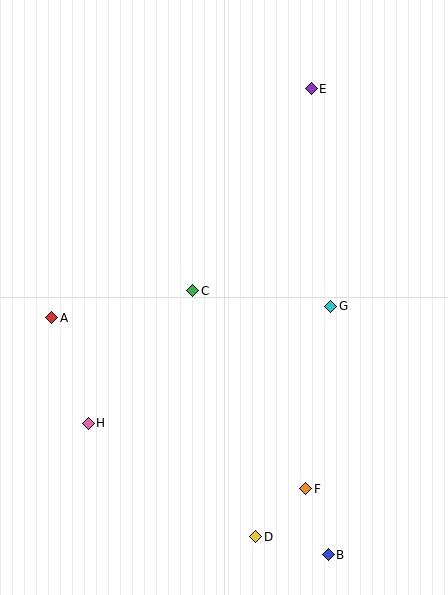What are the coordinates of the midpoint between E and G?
The midpoint between E and G is at (321, 197).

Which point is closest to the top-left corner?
Point A is closest to the top-left corner.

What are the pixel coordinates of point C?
Point C is at (193, 291).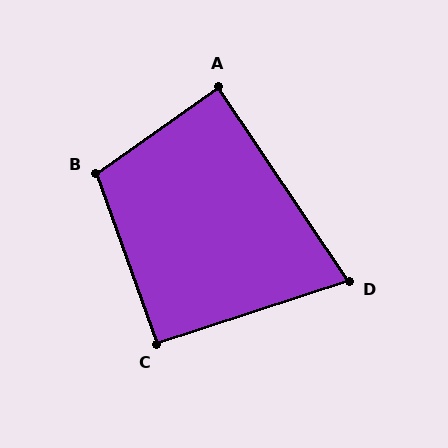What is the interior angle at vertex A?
Approximately 89 degrees (approximately right).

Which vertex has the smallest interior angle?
D, at approximately 74 degrees.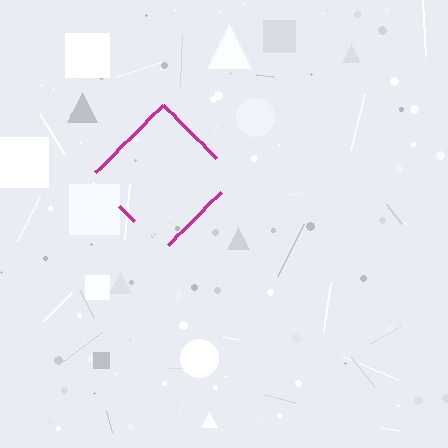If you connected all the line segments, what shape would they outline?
They would outline a diamond.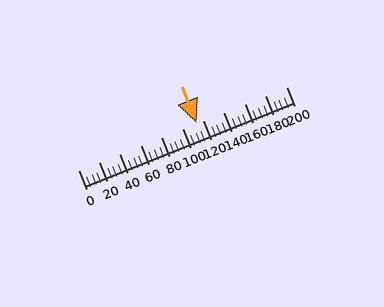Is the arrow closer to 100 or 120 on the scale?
The arrow is closer to 120.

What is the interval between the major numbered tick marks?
The major tick marks are spaced 20 units apart.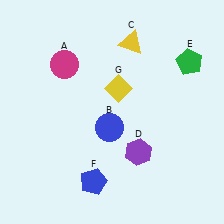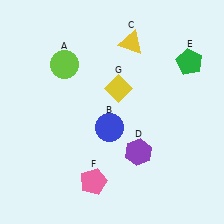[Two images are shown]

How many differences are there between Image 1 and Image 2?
There are 2 differences between the two images.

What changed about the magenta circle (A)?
In Image 1, A is magenta. In Image 2, it changed to lime.